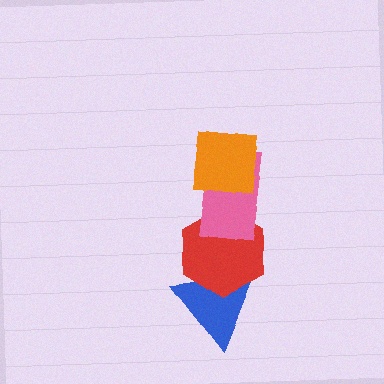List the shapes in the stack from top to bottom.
From top to bottom: the orange square, the pink rectangle, the red hexagon, the blue triangle.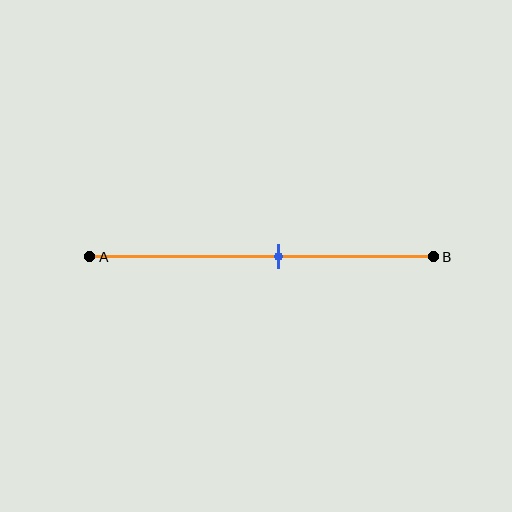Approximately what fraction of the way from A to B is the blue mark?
The blue mark is approximately 55% of the way from A to B.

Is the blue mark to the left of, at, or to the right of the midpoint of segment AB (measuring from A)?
The blue mark is to the right of the midpoint of segment AB.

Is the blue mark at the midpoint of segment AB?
No, the mark is at about 55% from A, not at the 50% midpoint.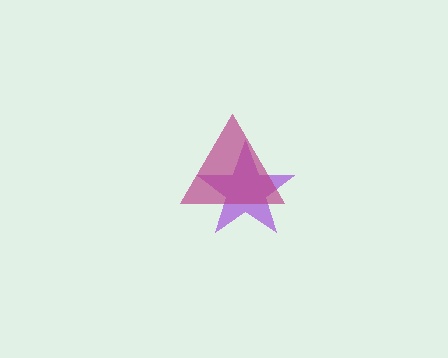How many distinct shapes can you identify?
There are 2 distinct shapes: a purple star, a magenta triangle.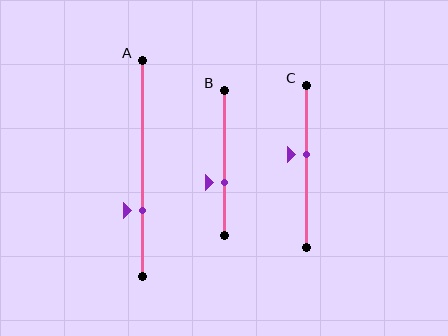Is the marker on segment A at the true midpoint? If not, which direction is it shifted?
No, the marker on segment A is shifted downward by about 20% of the segment length.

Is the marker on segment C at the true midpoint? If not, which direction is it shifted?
No, the marker on segment C is shifted upward by about 7% of the segment length.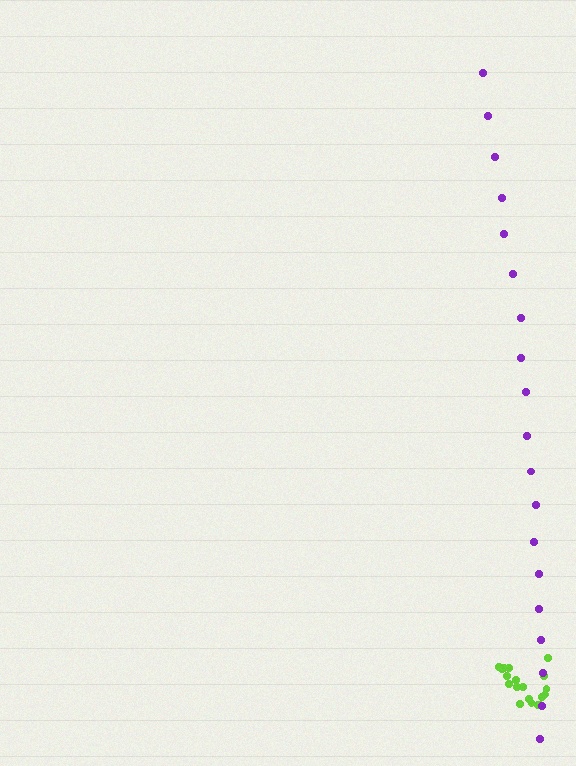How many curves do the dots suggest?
There are 2 distinct paths.